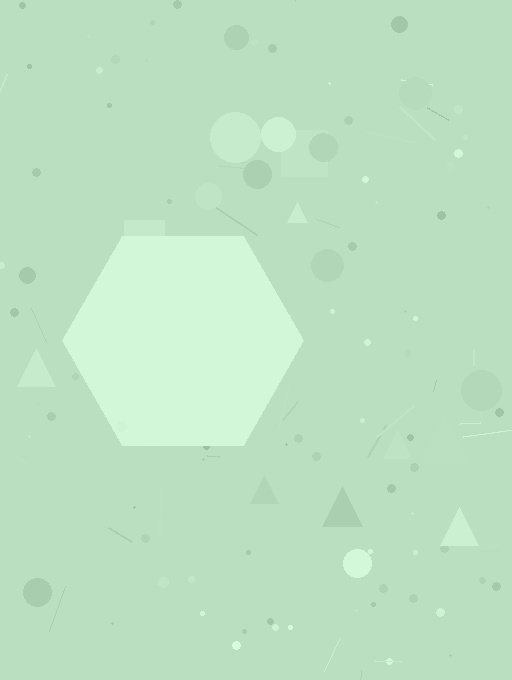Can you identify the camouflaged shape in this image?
The camouflaged shape is a hexagon.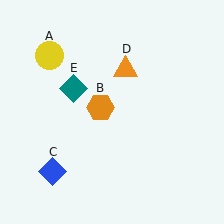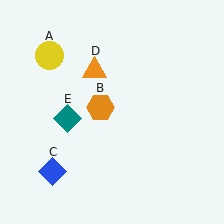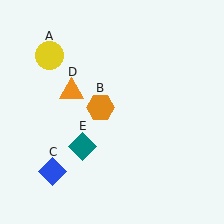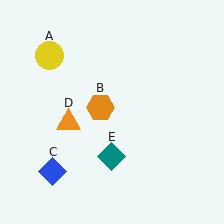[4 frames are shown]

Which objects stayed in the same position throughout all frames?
Yellow circle (object A) and orange hexagon (object B) and blue diamond (object C) remained stationary.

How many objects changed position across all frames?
2 objects changed position: orange triangle (object D), teal diamond (object E).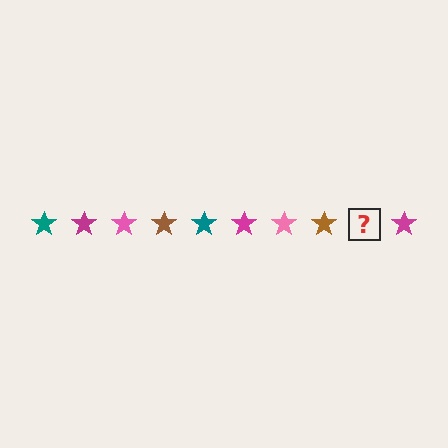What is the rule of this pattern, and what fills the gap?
The rule is that the pattern cycles through teal, magenta, pink, brown stars. The gap should be filled with a teal star.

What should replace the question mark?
The question mark should be replaced with a teal star.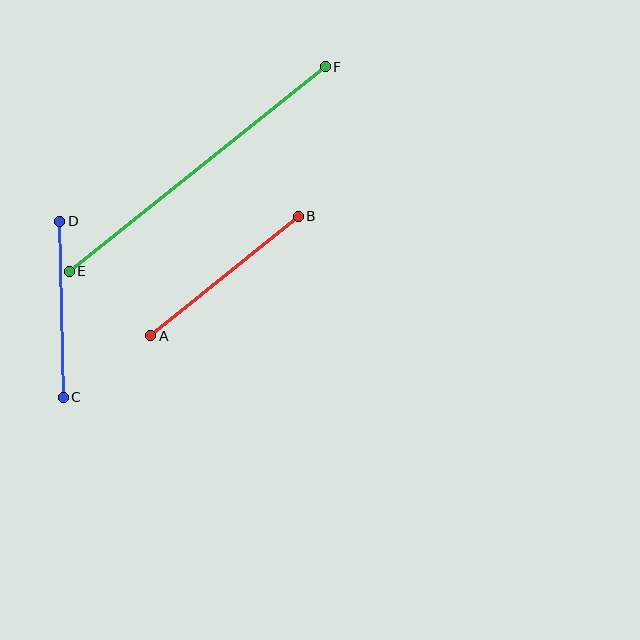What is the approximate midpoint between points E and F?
The midpoint is at approximately (197, 169) pixels.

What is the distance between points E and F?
The distance is approximately 327 pixels.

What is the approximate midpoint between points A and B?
The midpoint is at approximately (225, 276) pixels.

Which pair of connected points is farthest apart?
Points E and F are farthest apart.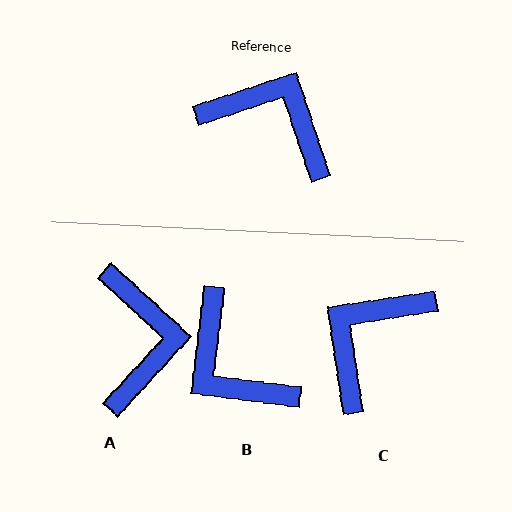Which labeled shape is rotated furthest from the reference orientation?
B, about 155 degrees away.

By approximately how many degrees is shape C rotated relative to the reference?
Approximately 80 degrees counter-clockwise.